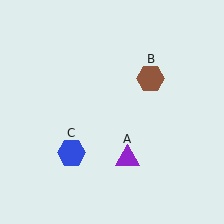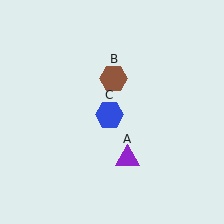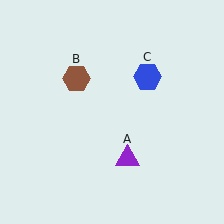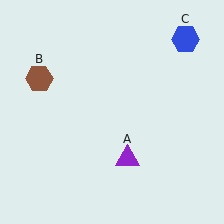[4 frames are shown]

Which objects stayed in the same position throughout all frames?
Purple triangle (object A) remained stationary.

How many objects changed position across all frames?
2 objects changed position: brown hexagon (object B), blue hexagon (object C).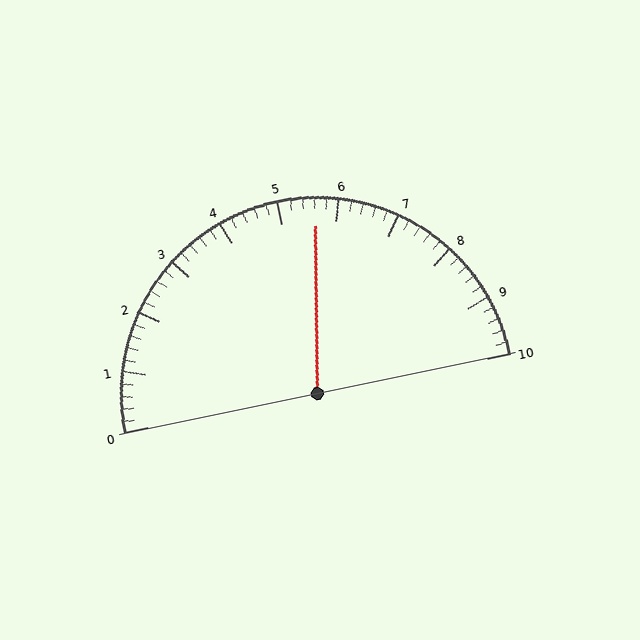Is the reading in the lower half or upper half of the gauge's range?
The reading is in the upper half of the range (0 to 10).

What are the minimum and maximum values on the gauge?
The gauge ranges from 0 to 10.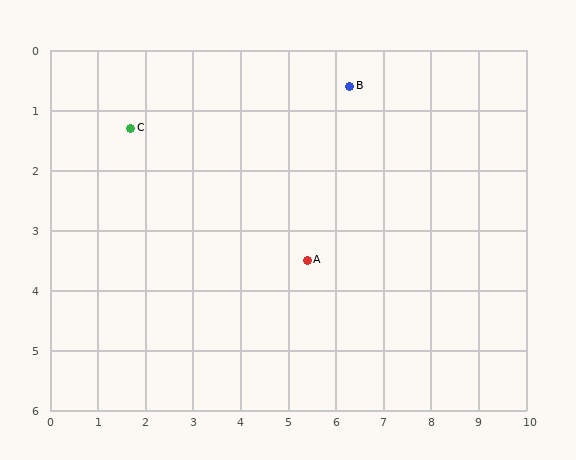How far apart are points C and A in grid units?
Points C and A are about 4.3 grid units apart.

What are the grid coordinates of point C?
Point C is at approximately (1.7, 1.3).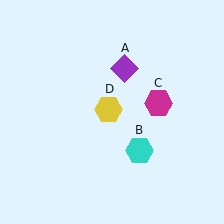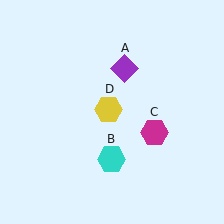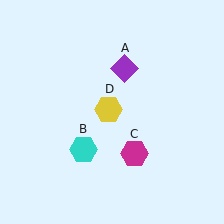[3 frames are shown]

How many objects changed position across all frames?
2 objects changed position: cyan hexagon (object B), magenta hexagon (object C).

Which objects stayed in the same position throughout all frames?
Purple diamond (object A) and yellow hexagon (object D) remained stationary.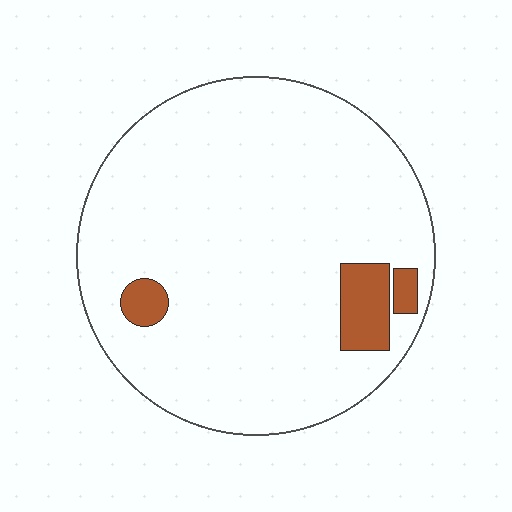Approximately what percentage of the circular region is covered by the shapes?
Approximately 5%.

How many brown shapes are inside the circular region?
3.